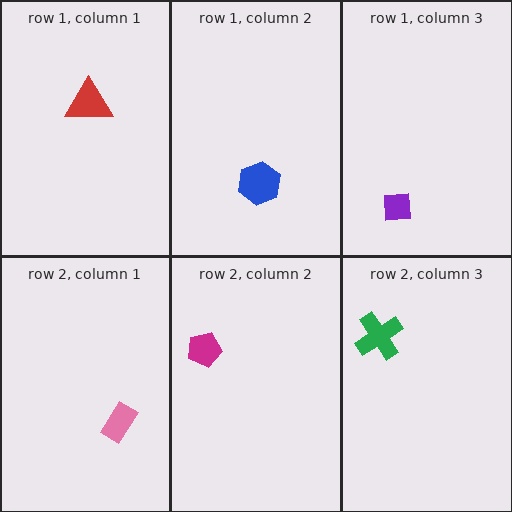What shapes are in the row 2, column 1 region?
The pink rectangle.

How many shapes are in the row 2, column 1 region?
1.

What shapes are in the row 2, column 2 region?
The magenta pentagon.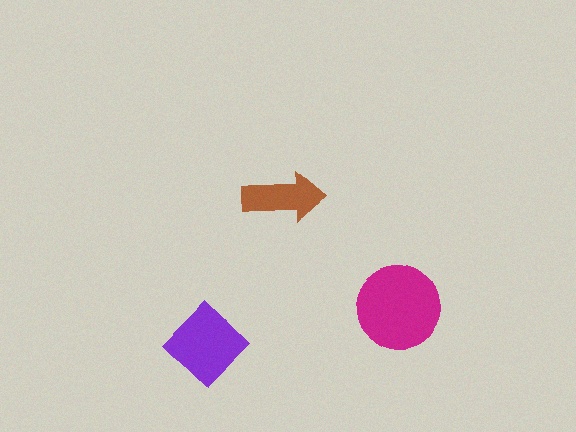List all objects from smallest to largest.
The brown arrow, the purple diamond, the magenta circle.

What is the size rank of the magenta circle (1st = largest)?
1st.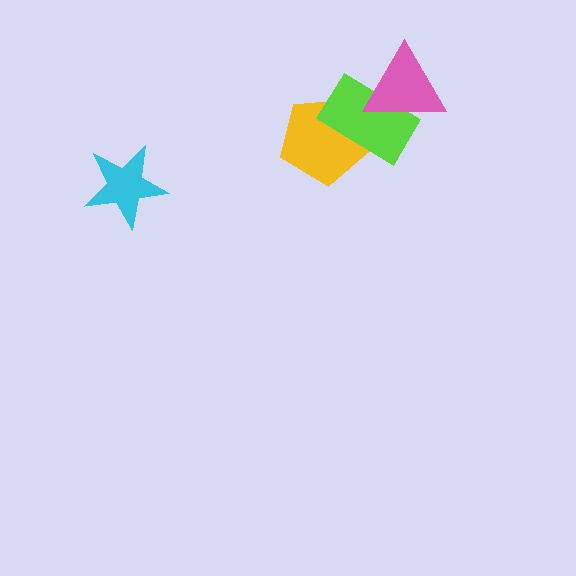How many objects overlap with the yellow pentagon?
1 object overlaps with the yellow pentagon.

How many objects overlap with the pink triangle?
1 object overlaps with the pink triangle.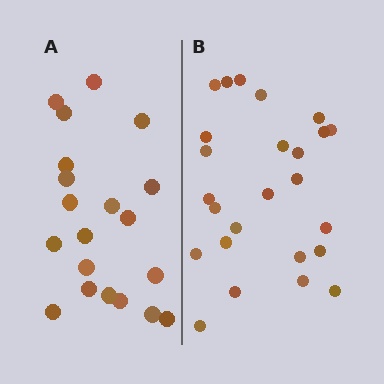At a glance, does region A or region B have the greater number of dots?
Region B (the right region) has more dots.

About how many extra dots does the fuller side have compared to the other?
Region B has about 5 more dots than region A.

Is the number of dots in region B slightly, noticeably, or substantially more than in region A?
Region B has noticeably more, but not dramatically so. The ratio is roughly 1.2 to 1.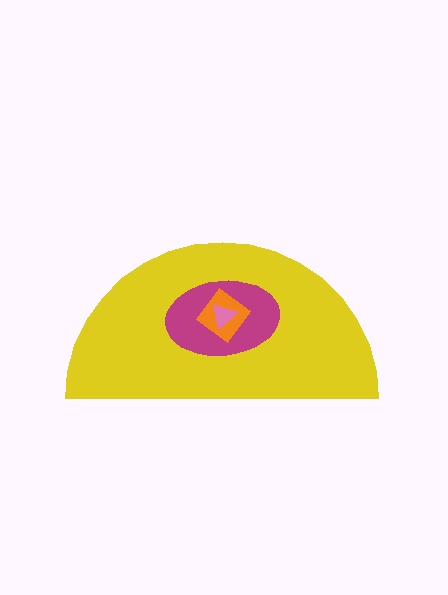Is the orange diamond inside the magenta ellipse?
Yes.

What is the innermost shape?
The pink triangle.